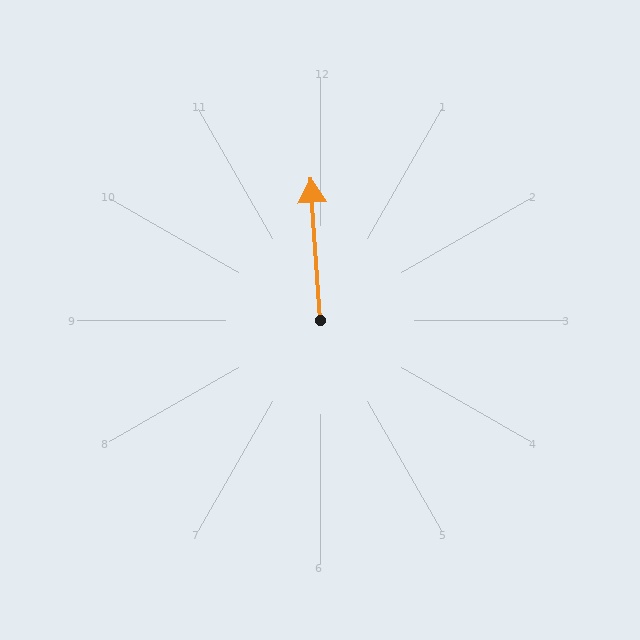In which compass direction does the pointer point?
North.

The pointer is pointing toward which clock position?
Roughly 12 o'clock.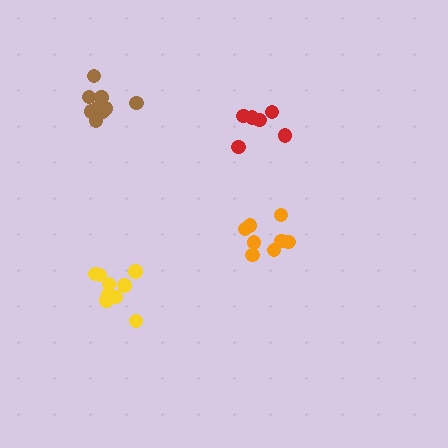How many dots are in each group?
Group 1: 9 dots, Group 2: 8 dots, Group 3: 6 dots, Group 4: 9 dots (32 total).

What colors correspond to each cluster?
The clusters are colored: brown, orange, red, yellow.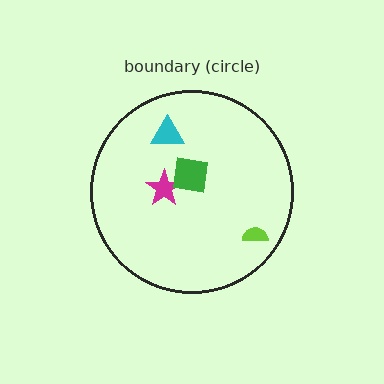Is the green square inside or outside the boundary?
Inside.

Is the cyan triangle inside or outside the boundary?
Inside.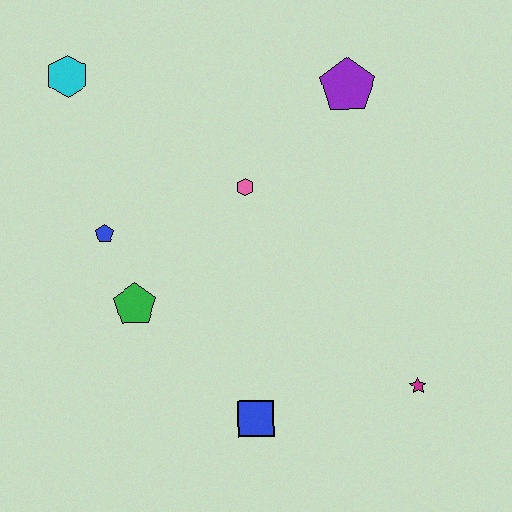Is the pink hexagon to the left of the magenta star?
Yes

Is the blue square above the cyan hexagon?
No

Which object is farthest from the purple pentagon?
The blue square is farthest from the purple pentagon.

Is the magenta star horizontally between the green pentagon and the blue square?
No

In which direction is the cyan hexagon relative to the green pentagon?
The cyan hexagon is above the green pentagon.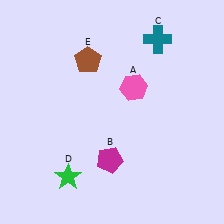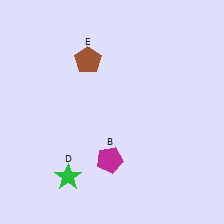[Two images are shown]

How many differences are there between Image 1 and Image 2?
There are 2 differences between the two images.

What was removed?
The teal cross (C), the pink hexagon (A) were removed in Image 2.